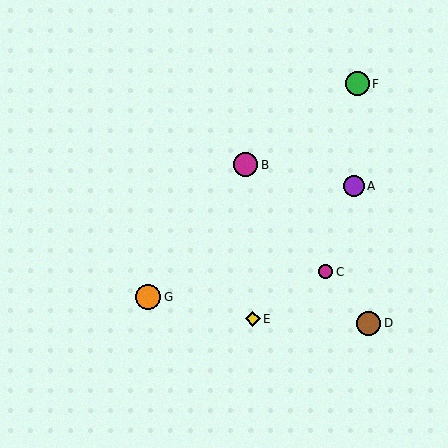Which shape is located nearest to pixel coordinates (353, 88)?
The green circle (labeled F) at (357, 84) is nearest to that location.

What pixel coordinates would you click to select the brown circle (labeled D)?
Click at (369, 323) to select the brown circle D.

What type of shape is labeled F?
Shape F is a green circle.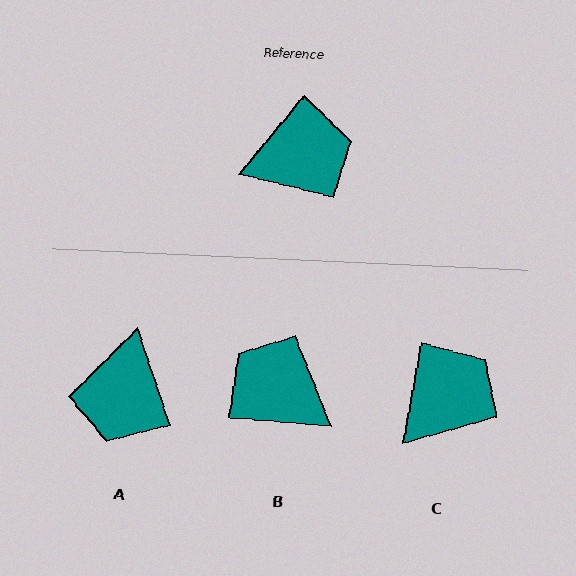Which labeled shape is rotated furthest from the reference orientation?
B, about 125 degrees away.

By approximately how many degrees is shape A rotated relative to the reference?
Approximately 122 degrees clockwise.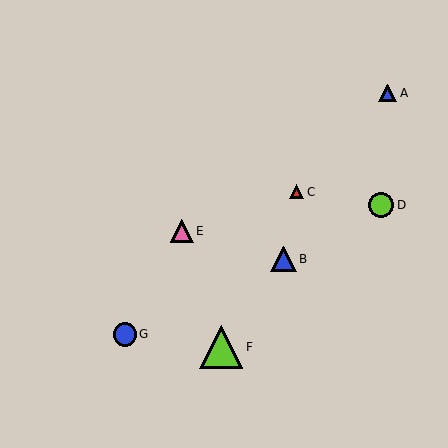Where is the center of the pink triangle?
The center of the pink triangle is at (182, 231).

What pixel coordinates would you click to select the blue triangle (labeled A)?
Click at (388, 93) to select the blue triangle A.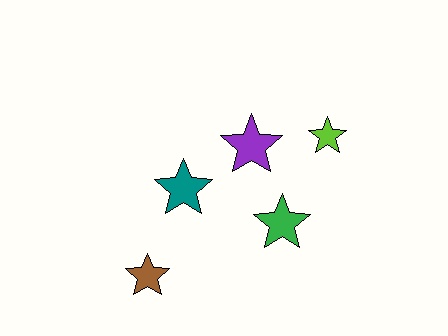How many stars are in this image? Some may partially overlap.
There are 5 stars.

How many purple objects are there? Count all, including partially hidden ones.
There is 1 purple object.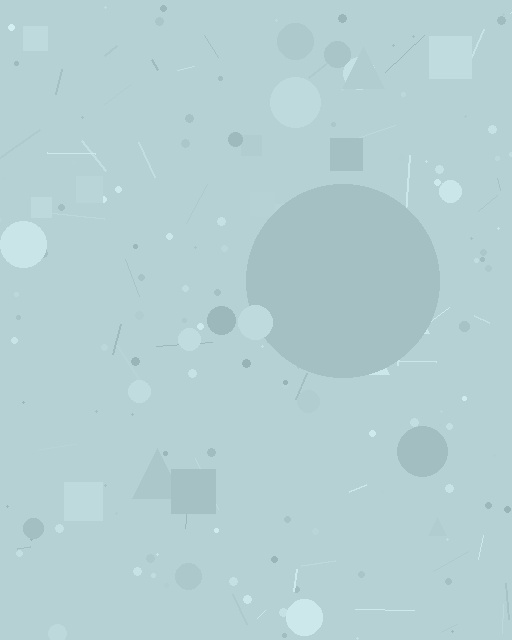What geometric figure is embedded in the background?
A circle is embedded in the background.